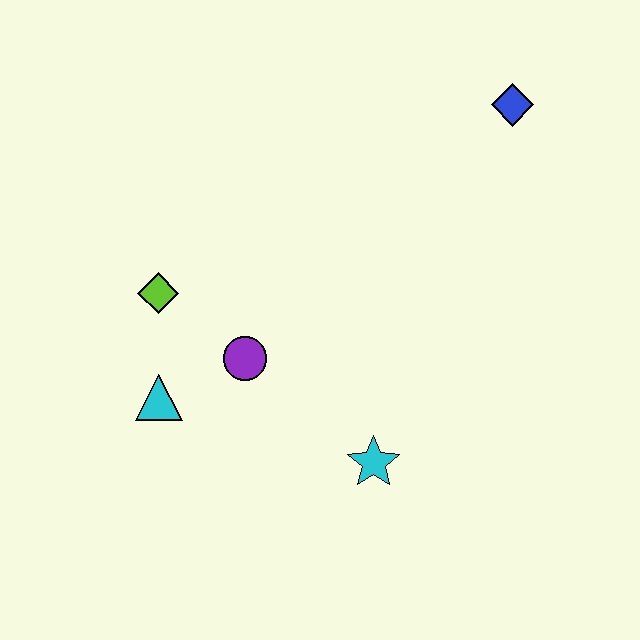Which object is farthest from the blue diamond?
The cyan triangle is farthest from the blue diamond.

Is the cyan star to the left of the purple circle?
No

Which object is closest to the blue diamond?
The purple circle is closest to the blue diamond.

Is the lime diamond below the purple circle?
No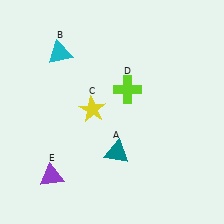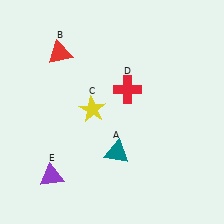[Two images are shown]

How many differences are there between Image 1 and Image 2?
There are 2 differences between the two images.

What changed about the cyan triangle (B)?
In Image 1, B is cyan. In Image 2, it changed to red.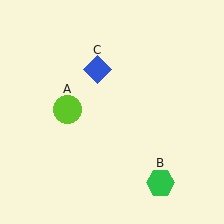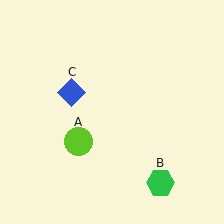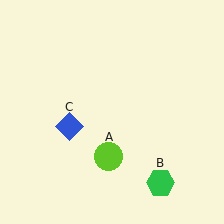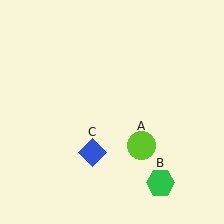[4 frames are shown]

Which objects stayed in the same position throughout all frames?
Green hexagon (object B) remained stationary.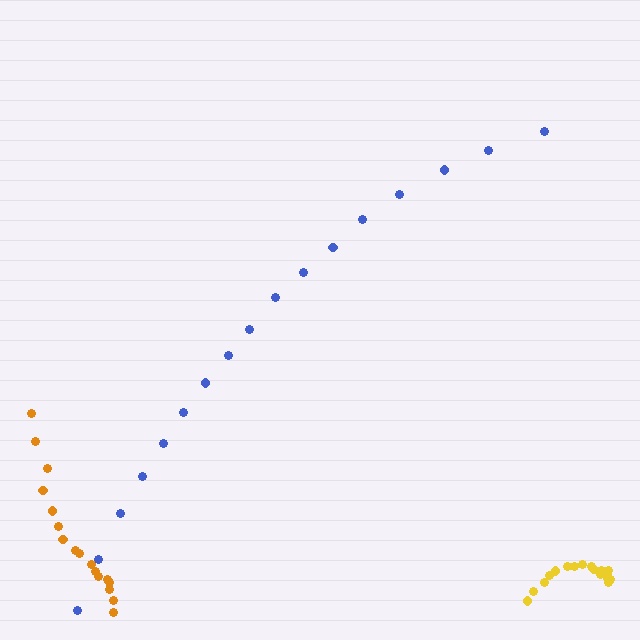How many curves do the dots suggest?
There are 3 distinct paths.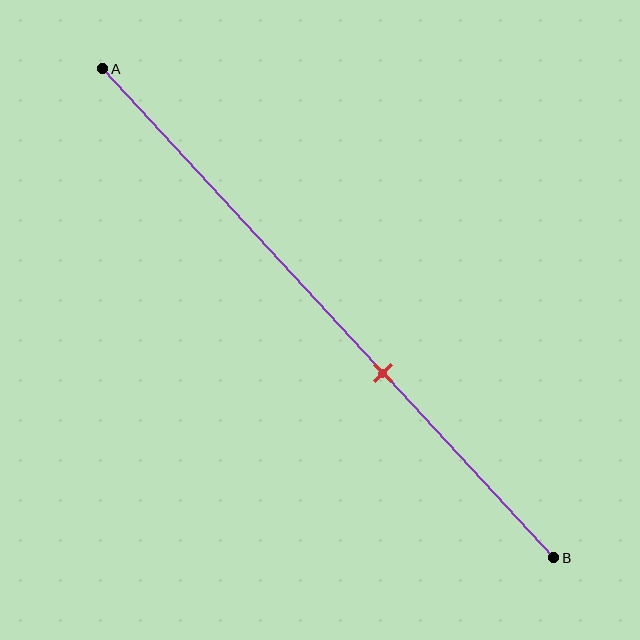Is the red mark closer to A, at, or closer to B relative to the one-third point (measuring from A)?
The red mark is closer to point B than the one-third point of segment AB.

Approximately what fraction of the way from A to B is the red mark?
The red mark is approximately 60% of the way from A to B.